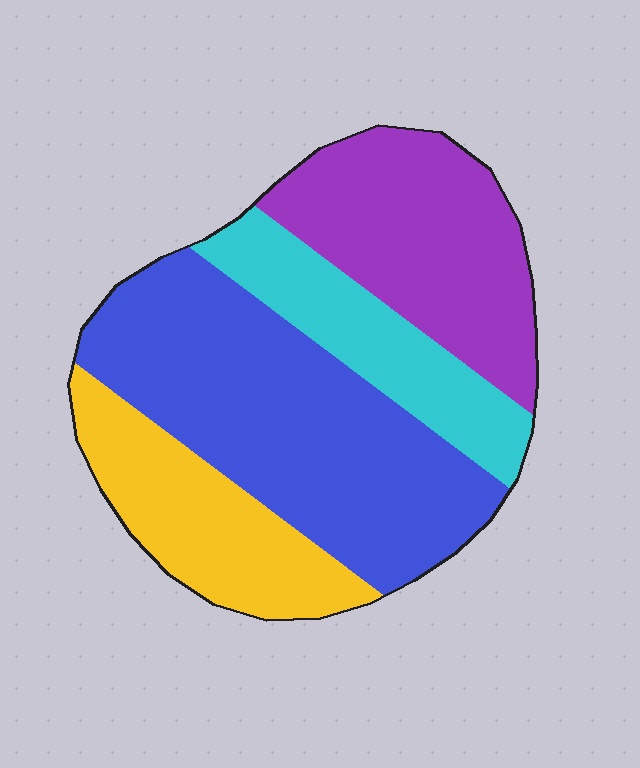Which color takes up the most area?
Blue, at roughly 40%.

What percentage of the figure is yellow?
Yellow takes up about one fifth (1/5) of the figure.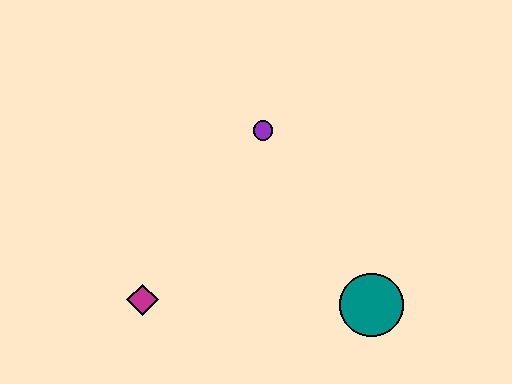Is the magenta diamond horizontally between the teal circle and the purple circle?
No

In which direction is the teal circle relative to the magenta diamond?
The teal circle is to the right of the magenta diamond.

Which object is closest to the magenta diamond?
The purple circle is closest to the magenta diamond.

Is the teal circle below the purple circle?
Yes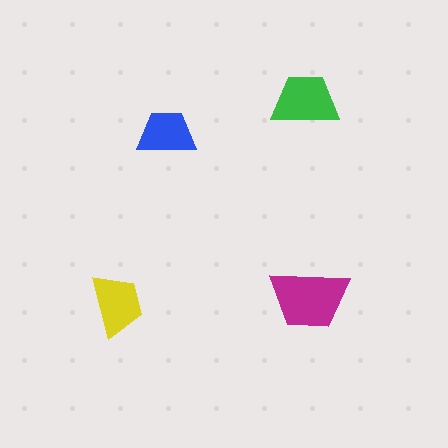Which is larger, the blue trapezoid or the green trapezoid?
The green one.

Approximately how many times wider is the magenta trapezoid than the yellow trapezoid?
About 1.5 times wider.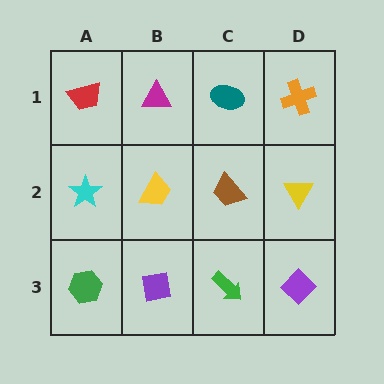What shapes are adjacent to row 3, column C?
A brown trapezoid (row 2, column C), a purple square (row 3, column B), a purple diamond (row 3, column D).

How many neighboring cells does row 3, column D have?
2.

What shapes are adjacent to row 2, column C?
A teal ellipse (row 1, column C), a green arrow (row 3, column C), a yellow trapezoid (row 2, column B), a yellow triangle (row 2, column D).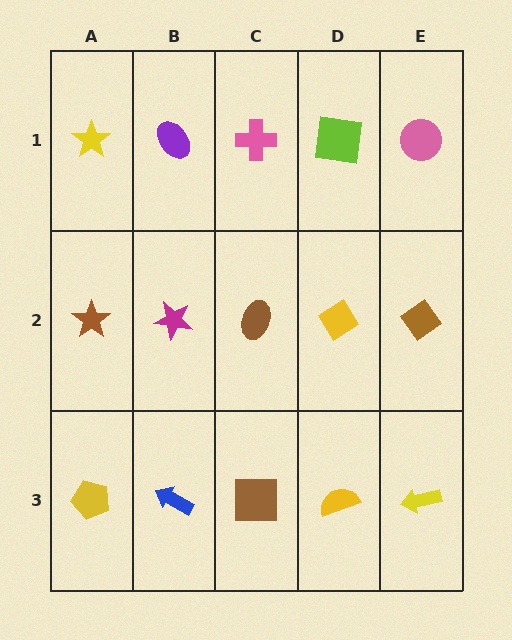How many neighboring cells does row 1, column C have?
3.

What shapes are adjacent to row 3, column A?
A brown star (row 2, column A), a blue arrow (row 3, column B).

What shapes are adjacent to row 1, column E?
A brown diamond (row 2, column E), a lime square (row 1, column D).